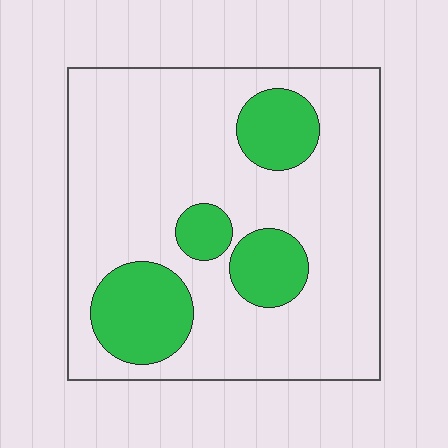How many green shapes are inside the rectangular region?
4.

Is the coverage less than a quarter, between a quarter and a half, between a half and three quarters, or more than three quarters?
Less than a quarter.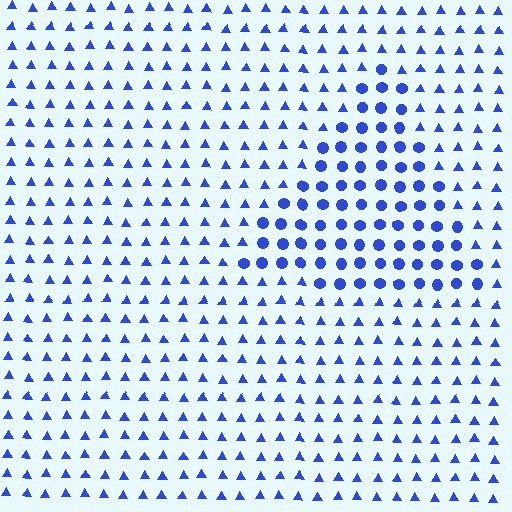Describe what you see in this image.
The image is filled with small blue elements arranged in a uniform grid. A triangle-shaped region contains circles, while the surrounding area contains triangles. The boundary is defined purely by the change in element shape.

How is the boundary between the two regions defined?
The boundary is defined by a change in element shape: circles inside vs. triangles outside. All elements share the same color and spacing.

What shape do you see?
I see a triangle.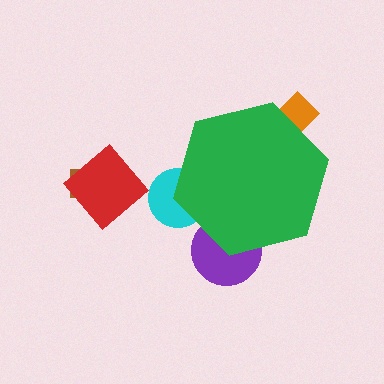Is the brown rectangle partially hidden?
No, the brown rectangle is fully visible.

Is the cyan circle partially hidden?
Yes, the cyan circle is partially hidden behind the green hexagon.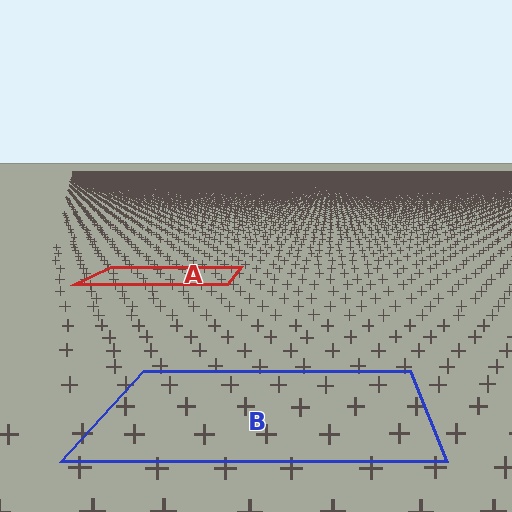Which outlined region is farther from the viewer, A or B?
Region A is farther from the viewer — the texture elements inside it appear smaller and more densely packed.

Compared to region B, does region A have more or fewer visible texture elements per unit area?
Region A has more texture elements per unit area — they are packed more densely because it is farther away.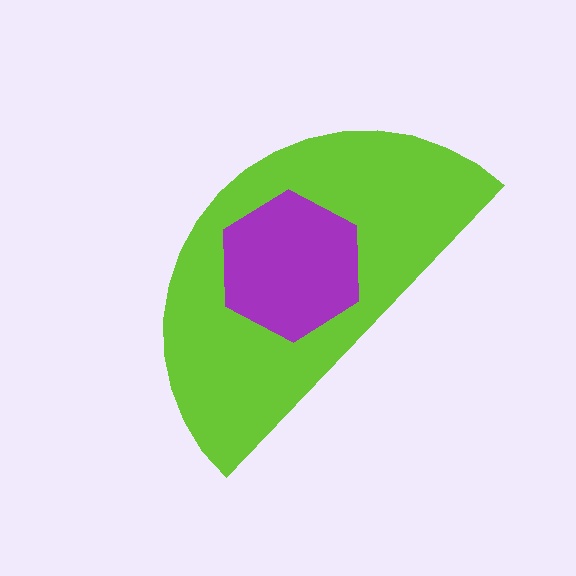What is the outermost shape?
The lime semicircle.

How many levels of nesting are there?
2.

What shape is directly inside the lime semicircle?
The purple hexagon.